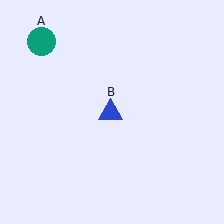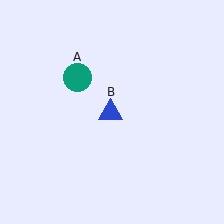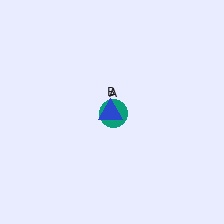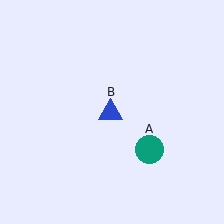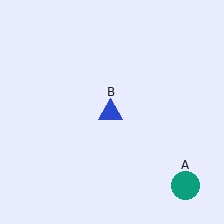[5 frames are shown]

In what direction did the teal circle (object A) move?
The teal circle (object A) moved down and to the right.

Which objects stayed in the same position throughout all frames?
Blue triangle (object B) remained stationary.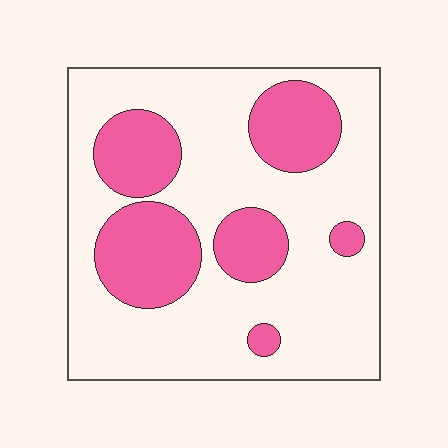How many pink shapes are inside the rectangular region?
6.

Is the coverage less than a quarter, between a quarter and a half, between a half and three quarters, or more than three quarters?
Between a quarter and a half.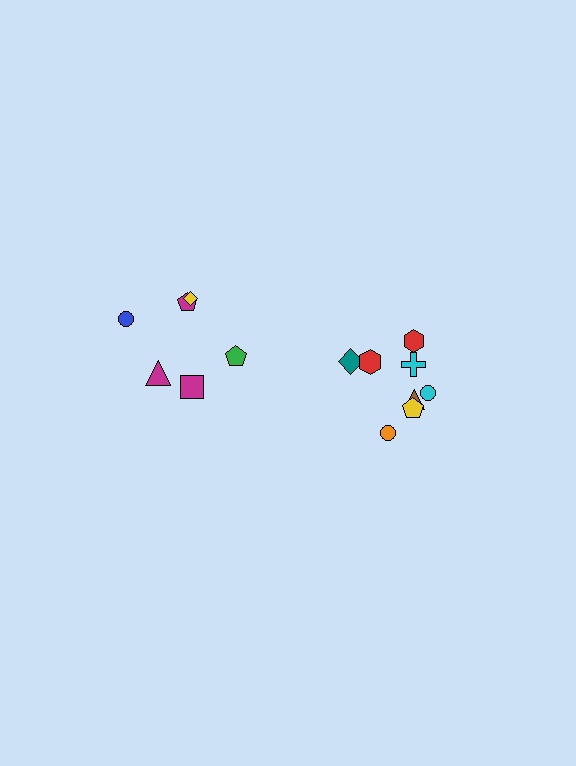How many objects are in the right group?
There are 8 objects.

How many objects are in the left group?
There are 6 objects.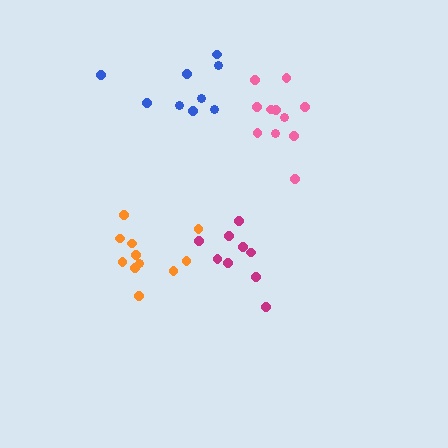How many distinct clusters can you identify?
There are 4 distinct clusters.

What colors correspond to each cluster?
The clusters are colored: orange, blue, pink, magenta.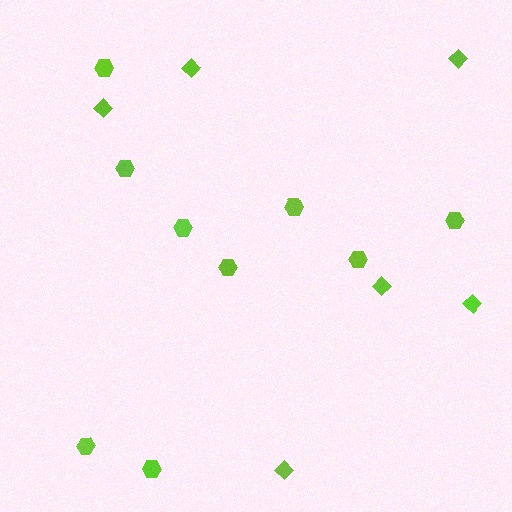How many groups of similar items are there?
There are 2 groups: one group of hexagons (9) and one group of diamonds (6).